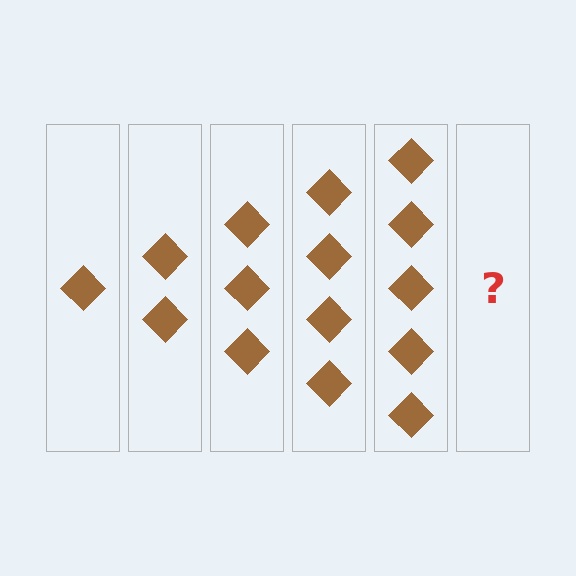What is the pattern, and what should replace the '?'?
The pattern is that each step adds one more diamond. The '?' should be 6 diamonds.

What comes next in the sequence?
The next element should be 6 diamonds.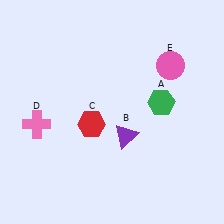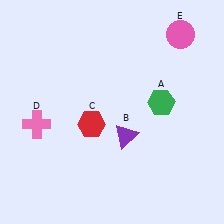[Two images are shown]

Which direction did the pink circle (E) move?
The pink circle (E) moved up.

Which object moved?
The pink circle (E) moved up.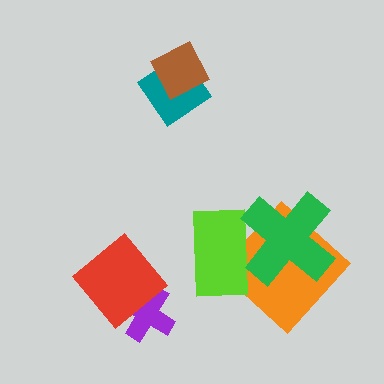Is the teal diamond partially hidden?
Yes, it is partially covered by another shape.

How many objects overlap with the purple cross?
1 object overlaps with the purple cross.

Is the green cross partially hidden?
No, no other shape covers it.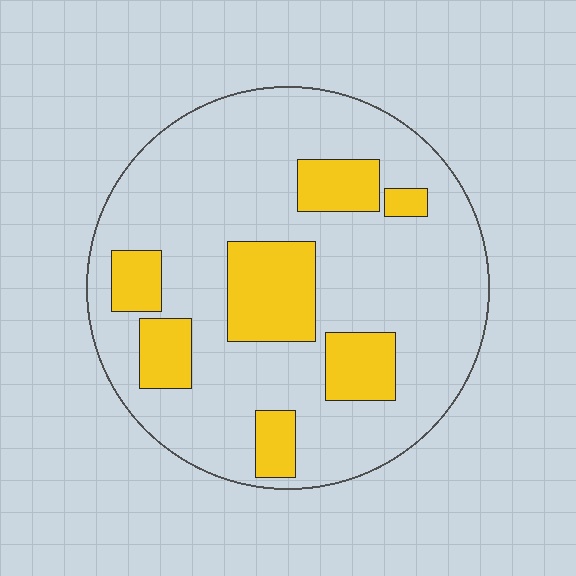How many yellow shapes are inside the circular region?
7.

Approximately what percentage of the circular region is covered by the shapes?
Approximately 25%.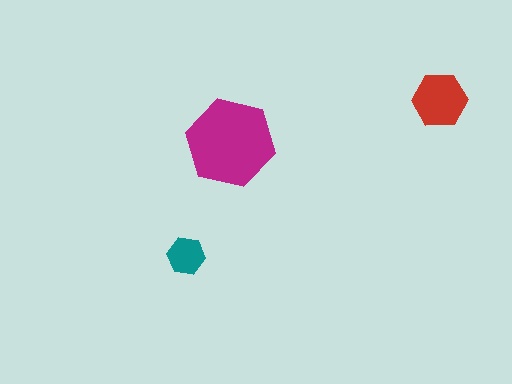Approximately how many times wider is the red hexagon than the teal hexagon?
About 1.5 times wider.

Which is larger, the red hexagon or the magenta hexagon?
The magenta one.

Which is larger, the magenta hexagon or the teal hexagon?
The magenta one.